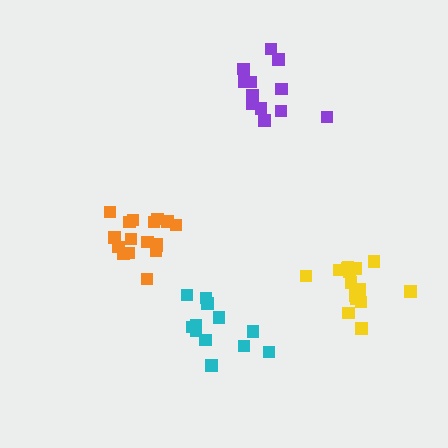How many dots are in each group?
Group 1: 17 dots, Group 2: 15 dots, Group 3: 12 dots, Group 4: 12 dots (56 total).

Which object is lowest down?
The cyan cluster is bottommost.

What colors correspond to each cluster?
The clusters are colored: orange, yellow, cyan, purple.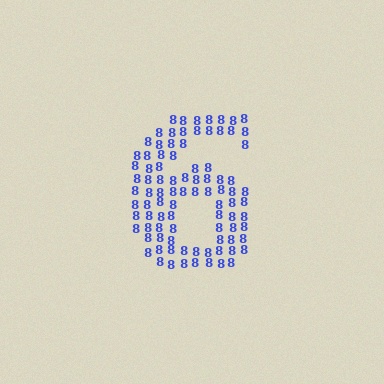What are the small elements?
The small elements are digit 8's.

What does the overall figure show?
The overall figure shows the digit 6.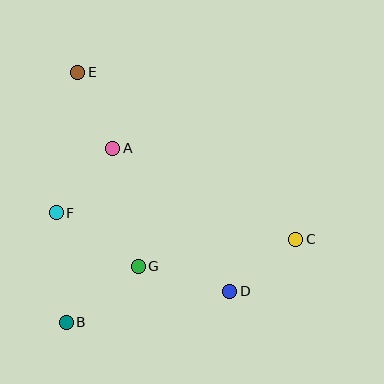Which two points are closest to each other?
Points C and D are closest to each other.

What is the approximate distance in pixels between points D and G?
The distance between D and G is approximately 95 pixels.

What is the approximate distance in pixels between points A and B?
The distance between A and B is approximately 180 pixels.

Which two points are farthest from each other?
Points C and E are farthest from each other.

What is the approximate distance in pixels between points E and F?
The distance between E and F is approximately 142 pixels.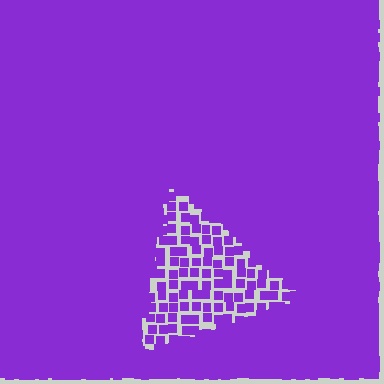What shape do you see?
I see a triangle.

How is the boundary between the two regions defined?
The boundary is defined by a change in element density (approximately 2.7x ratio). All elements are the same color, size, and shape.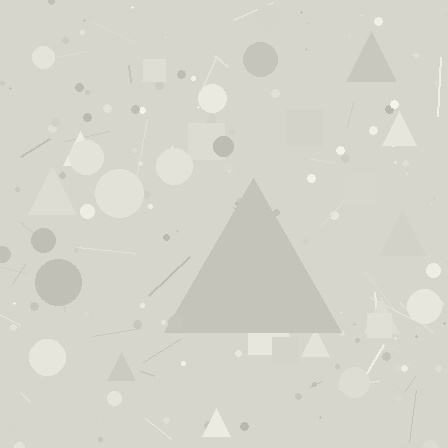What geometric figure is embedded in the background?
A triangle is embedded in the background.